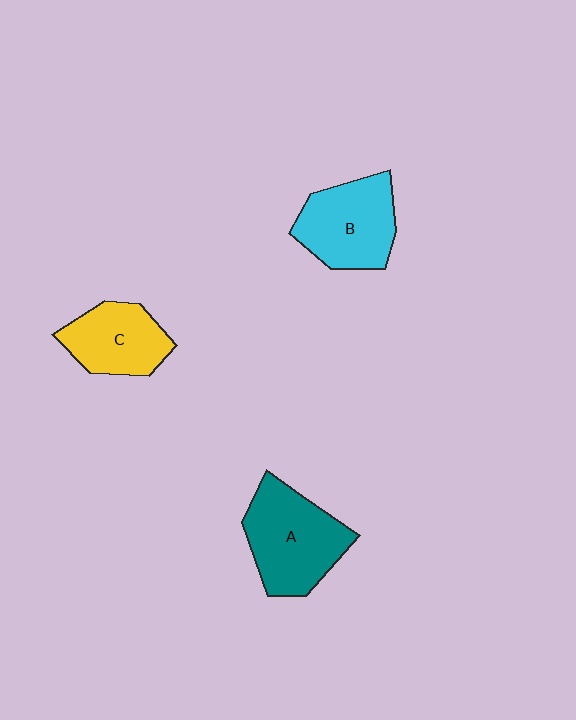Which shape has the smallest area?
Shape C (yellow).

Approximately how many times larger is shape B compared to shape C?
Approximately 1.2 times.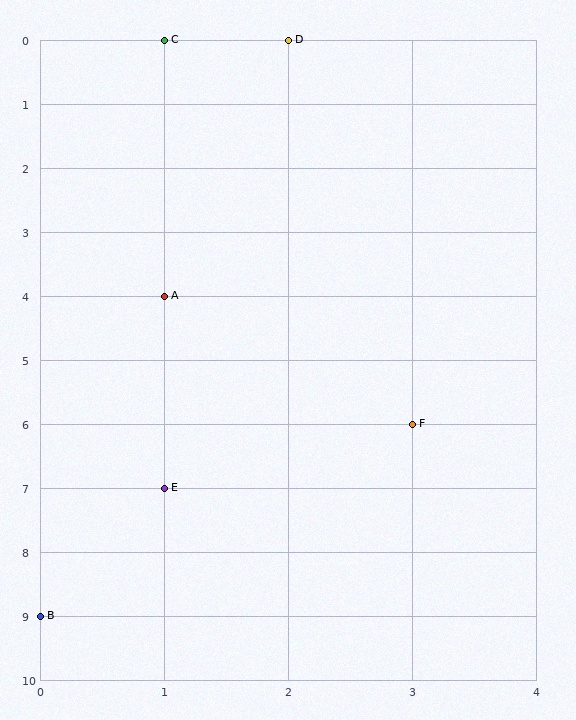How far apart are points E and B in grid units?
Points E and B are 1 column and 2 rows apart (about 2.2 grid units diagonally).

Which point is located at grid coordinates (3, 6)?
Point F is at (3, 6).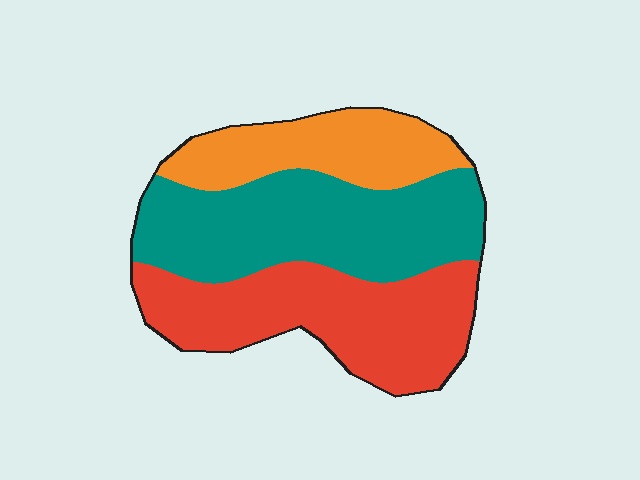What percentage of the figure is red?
Red takes up about three eighths (3/8) of the figure.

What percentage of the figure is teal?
Teal covers around 40% of the figure.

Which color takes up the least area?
Orange, at roughly 20%.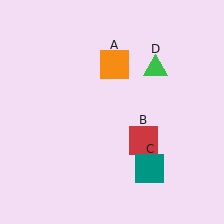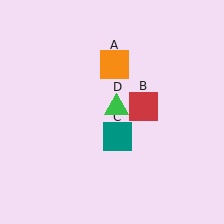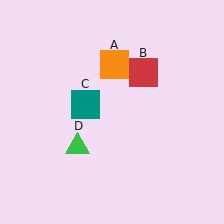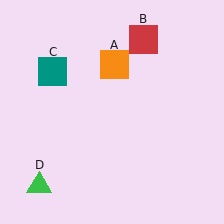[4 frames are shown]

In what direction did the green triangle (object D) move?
The green triangle (object D) moved down and to the left.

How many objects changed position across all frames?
3 objects changed position: red square (object B), teal square (object C), green triangle (object D).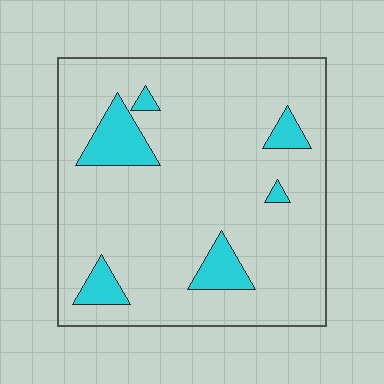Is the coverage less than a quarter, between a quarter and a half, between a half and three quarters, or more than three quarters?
Less than a quarter.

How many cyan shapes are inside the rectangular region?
6.